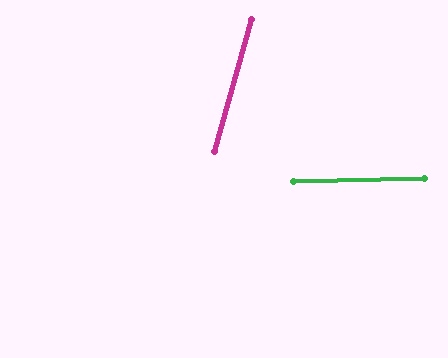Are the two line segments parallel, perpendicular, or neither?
Neither parallel nor perpendicular — they differ by about 73°.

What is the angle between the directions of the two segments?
Approximately 73 degrees.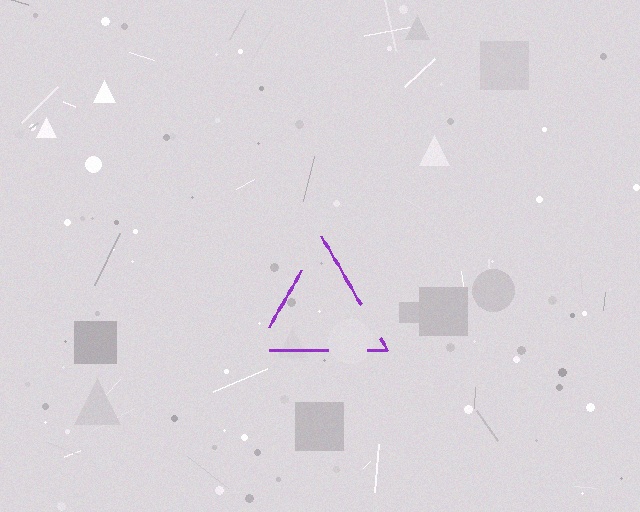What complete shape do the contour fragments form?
The contour fragments form a triangle.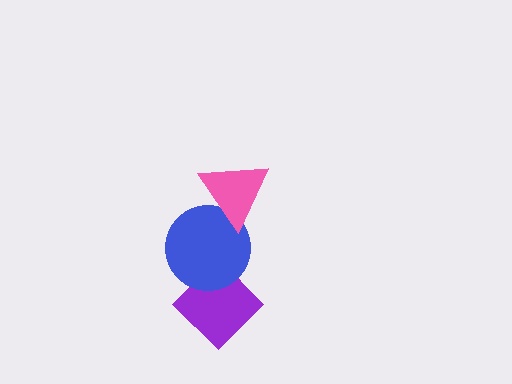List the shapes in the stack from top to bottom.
From top to bottom: the pink triangle, the blue circle, the purple diamond.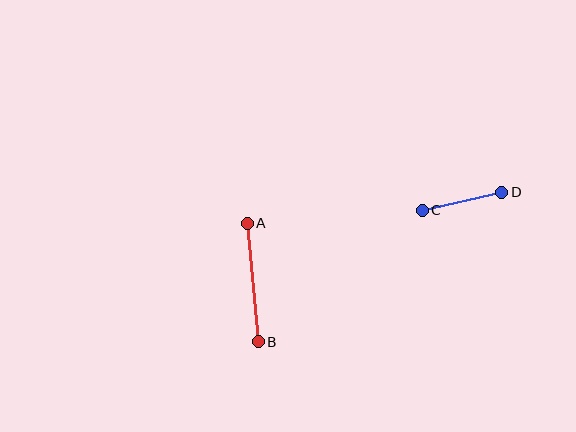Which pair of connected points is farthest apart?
Points A and B are farthest apart.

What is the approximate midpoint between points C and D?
The midpoint is at approximately (462, 201) pixels.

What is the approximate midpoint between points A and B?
The midpoint is at approximately (253, 282) pixels.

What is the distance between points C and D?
The distance is approximately 81 pixels.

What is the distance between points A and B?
The distance is approximately 119 pixels.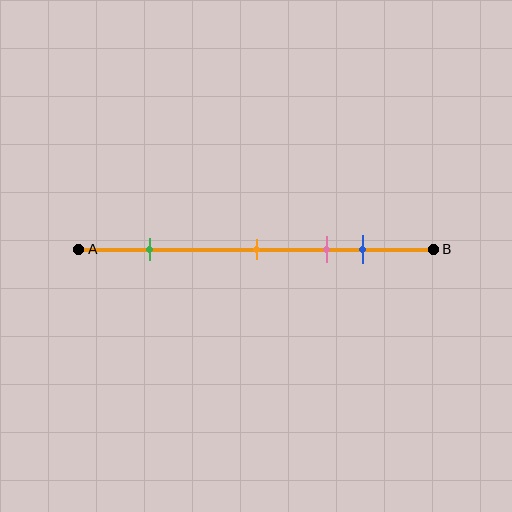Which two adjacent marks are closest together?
The pink and blue marks are the closest adjacent pair.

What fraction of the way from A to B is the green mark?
The green mark is approximately 20% (0.2) of the way from A to B.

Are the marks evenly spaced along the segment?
No, the marks are not evenly spaced.